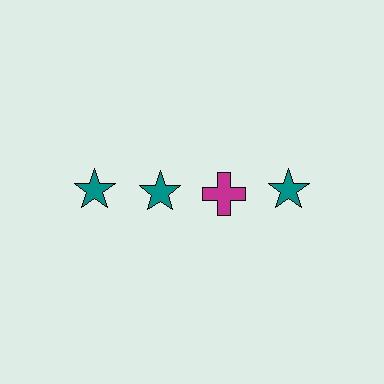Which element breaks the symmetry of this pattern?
The magenta cross in the top row, center column breaks the symmetry. All other shapes are teal stars.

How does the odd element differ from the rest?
It differs in both color (magenta instead of teal) and shape (cross instead of star).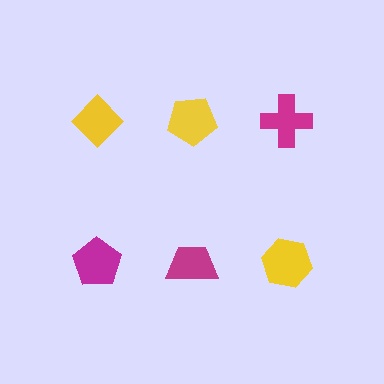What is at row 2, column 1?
A magenta pentagon.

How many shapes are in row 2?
3 shapes.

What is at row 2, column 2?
A magenta trapezoid.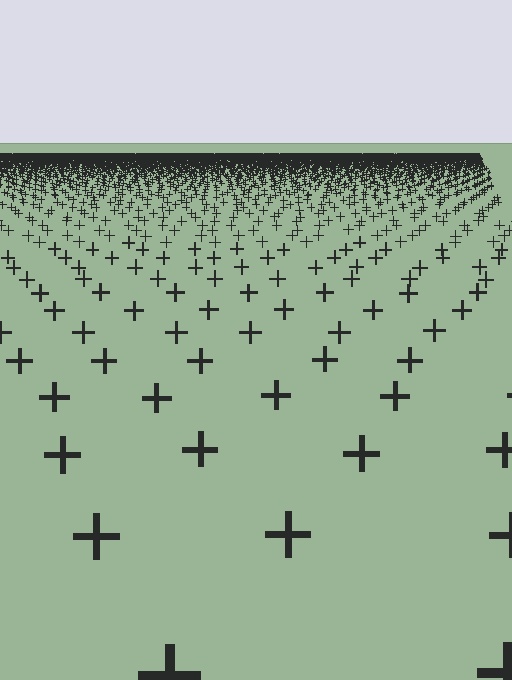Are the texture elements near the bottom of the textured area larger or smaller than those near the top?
Larger. Near the bottom, elements are closer to the viewer and appear at a bigger on-screen size.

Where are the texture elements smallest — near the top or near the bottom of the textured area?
Near the top.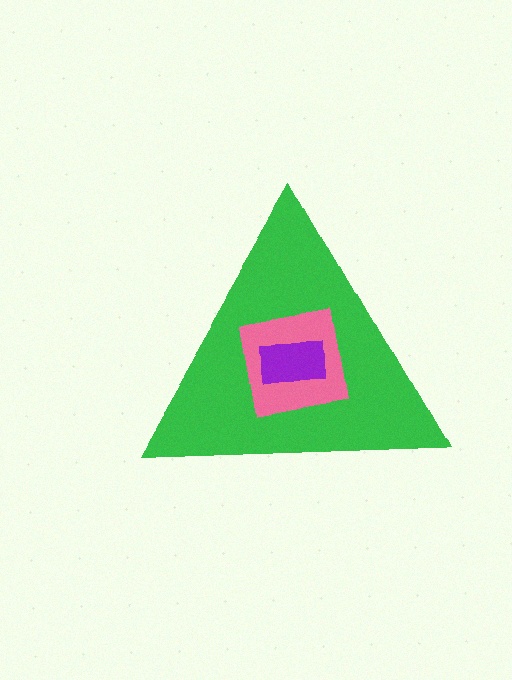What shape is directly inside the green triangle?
The pink square.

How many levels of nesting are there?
3.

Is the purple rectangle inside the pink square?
Yes.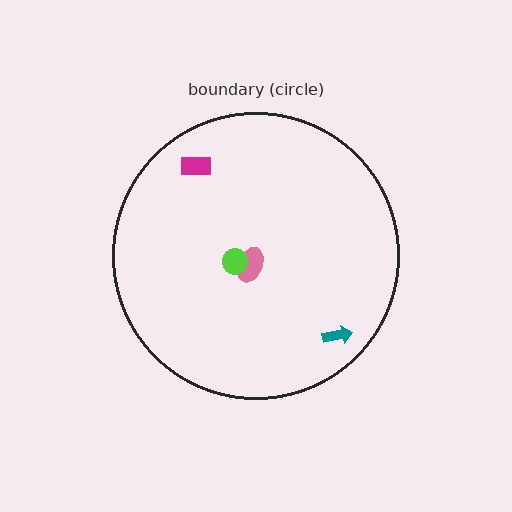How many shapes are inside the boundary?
4 inside, 0 outside.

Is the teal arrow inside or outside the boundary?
Inside.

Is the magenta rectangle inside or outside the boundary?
Inside.